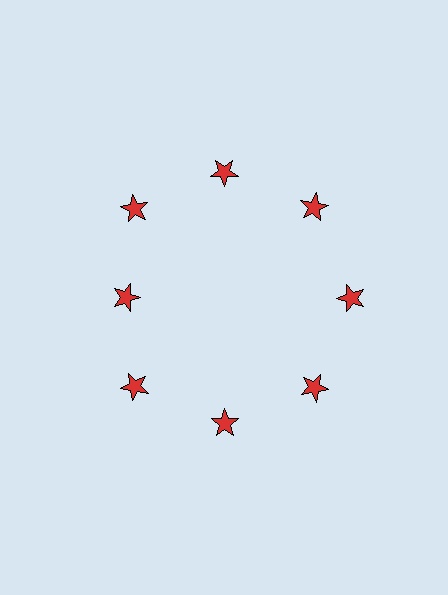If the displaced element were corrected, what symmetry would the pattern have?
It would have 8-fold rotational symmetry — the pattern would map onto itself every 45 degrees.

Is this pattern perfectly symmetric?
No. The 8 red stars are arranged in a ring, but one element near the 9 o'clock position is pulled inward toward the center, breaking the 8-fold rotational symmetry.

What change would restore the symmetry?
The symmetry would be restored by moving it outward, back onto the ring so that all 8 stars sit at equal angles and equal distance from the center.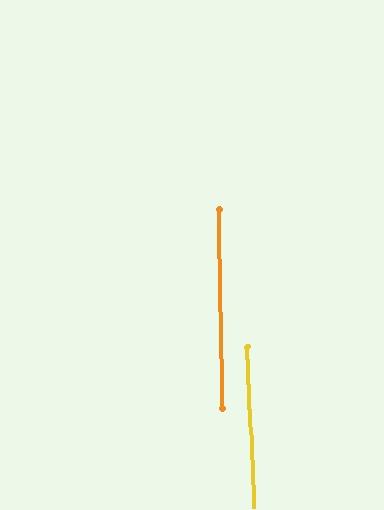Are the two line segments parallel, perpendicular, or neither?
Parallel — their directions differ by only 2.0°.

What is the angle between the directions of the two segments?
Approximately 2 degrees.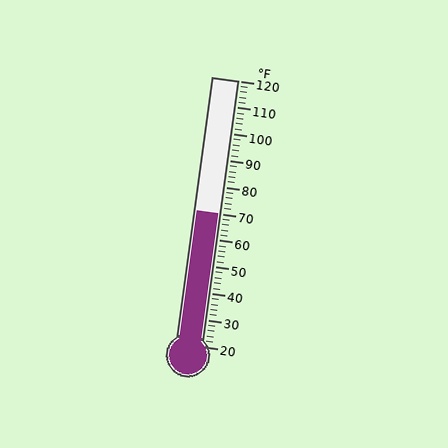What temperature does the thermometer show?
The thermometer shows approximately 70°F.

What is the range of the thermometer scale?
The thermometer scale ranges from 20°F to 120°F.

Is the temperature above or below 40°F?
The temperature is above 40°F.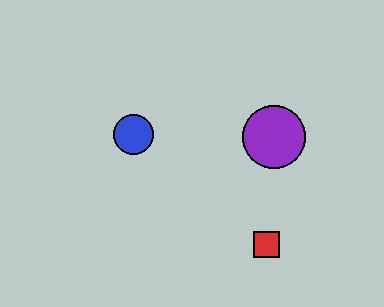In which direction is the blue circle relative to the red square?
The blue circle is to the left of the red square.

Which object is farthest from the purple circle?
The blue circle is farthest from the purple circle.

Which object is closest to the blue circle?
The purple circle is closest to the blue circle.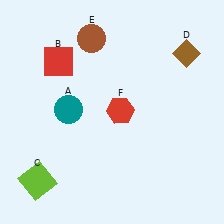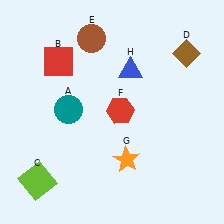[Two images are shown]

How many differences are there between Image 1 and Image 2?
There are 2 differences between the two images.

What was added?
An orange star (G), a blue triangle (H) were added in Image 2.